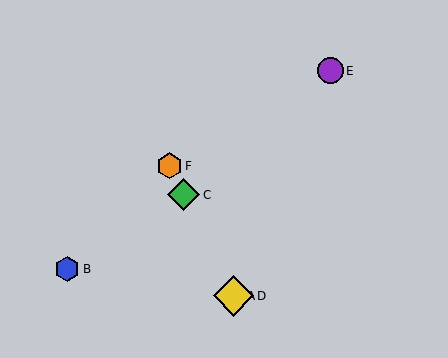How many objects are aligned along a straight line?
4 objects (A, C, D, F) are aligned along a straight line.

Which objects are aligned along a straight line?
Objects A, C, D, F are aligned along a straight line.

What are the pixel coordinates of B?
Object B is at (67, 269).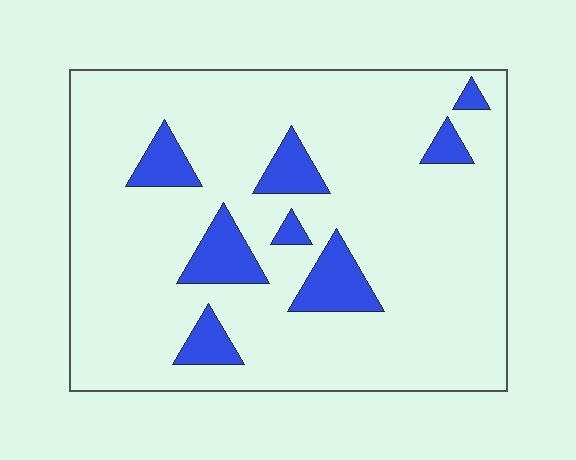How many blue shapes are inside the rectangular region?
8.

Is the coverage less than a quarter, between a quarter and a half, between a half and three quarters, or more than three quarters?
Less than a quarter.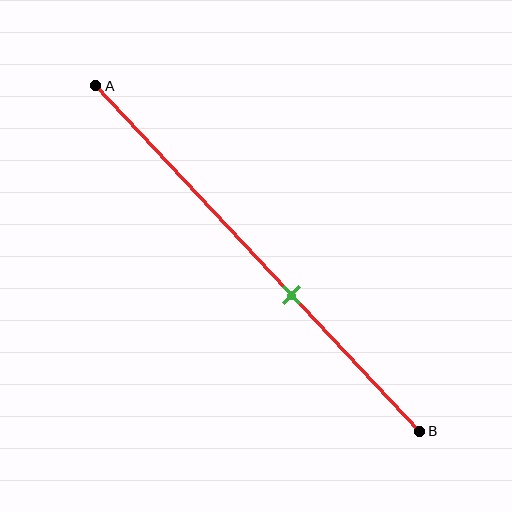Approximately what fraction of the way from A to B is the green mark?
The green mark is approximately 60% of the way from A to B.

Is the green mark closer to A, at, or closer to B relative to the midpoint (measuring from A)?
The green mark is closer to point B than the midpoint of segment AB.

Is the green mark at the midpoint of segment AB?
No, the mark is at about 60% from A, not at the 50% midpoint.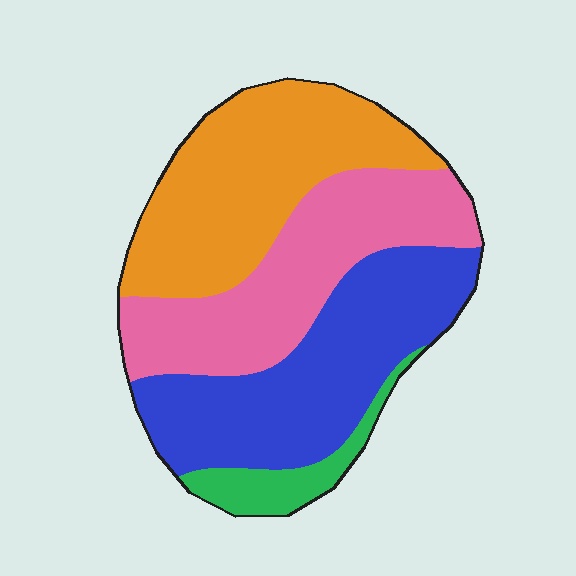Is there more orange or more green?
Orange.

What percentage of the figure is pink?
Pink covers about 30% of the figure.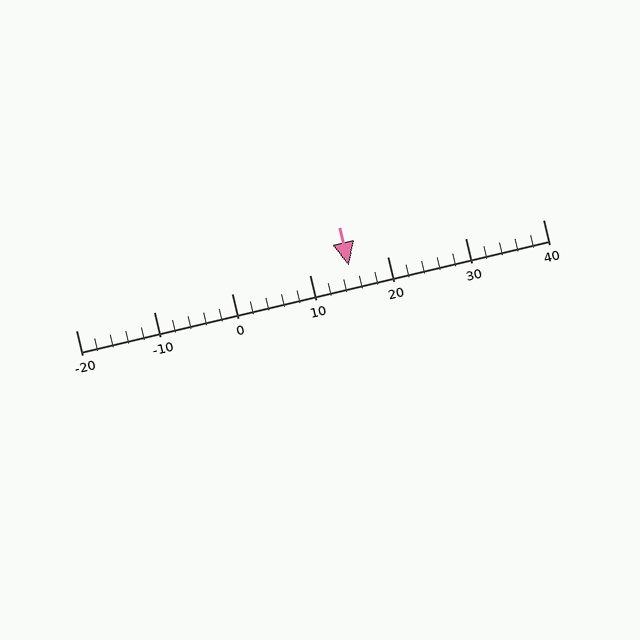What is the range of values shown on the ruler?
The ruler shows values from -20 to 40.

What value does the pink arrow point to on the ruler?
The pink arrow points to approximately 15.